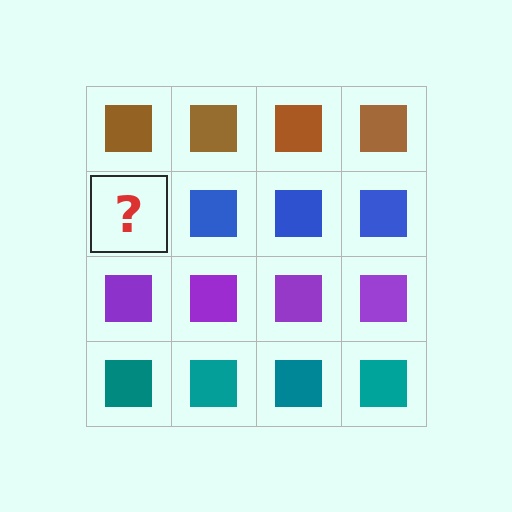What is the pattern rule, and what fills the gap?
The rule is that each row has a consistent color. The gap should be filled with a blue square.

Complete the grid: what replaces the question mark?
The question mark should be replaced with a blue square.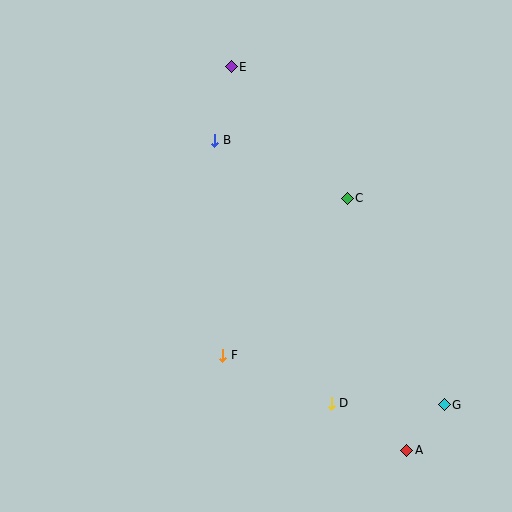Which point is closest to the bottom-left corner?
Point F is closest to the bottom-left corner.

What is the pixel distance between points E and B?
The distance between E and B is 76 pixels.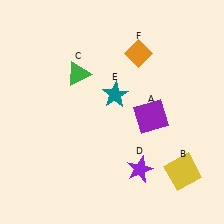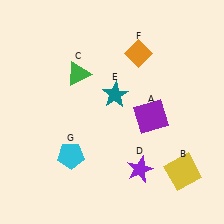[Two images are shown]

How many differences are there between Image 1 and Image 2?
There is 1 difference between the two images.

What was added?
A cyan pentagon (G) was added in Image 2.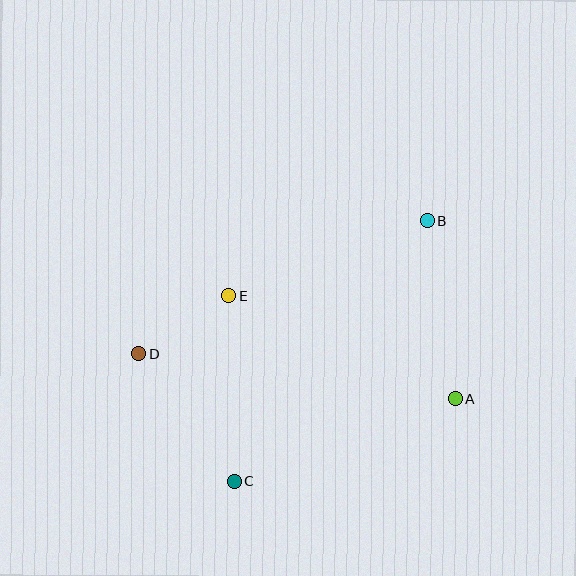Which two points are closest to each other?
Points D and E are closest to each other.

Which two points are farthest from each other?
Points B and C are farthest from each other.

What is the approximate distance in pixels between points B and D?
The distance between B and D is approximately 319 pixels.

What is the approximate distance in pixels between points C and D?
The distance between C and D is approximately 159 pixels.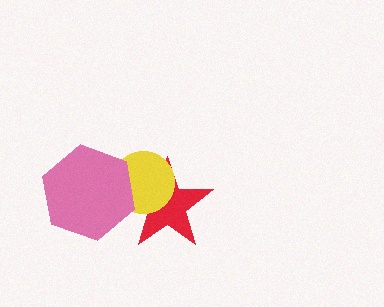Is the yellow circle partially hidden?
Yes, it is partially covered by another shape.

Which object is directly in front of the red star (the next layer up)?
The yellow circle is directly in front of the red star.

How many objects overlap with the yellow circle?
2 objects overlap with the yellow circle.